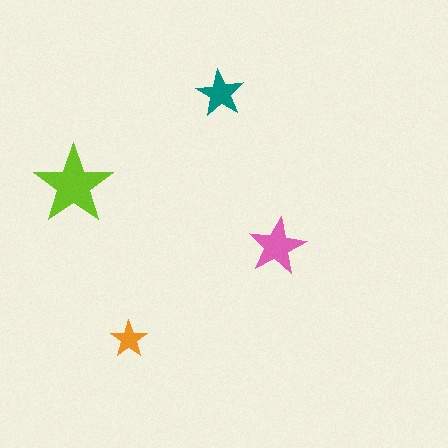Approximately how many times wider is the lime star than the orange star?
About 2 times wider.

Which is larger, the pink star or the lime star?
The lime one.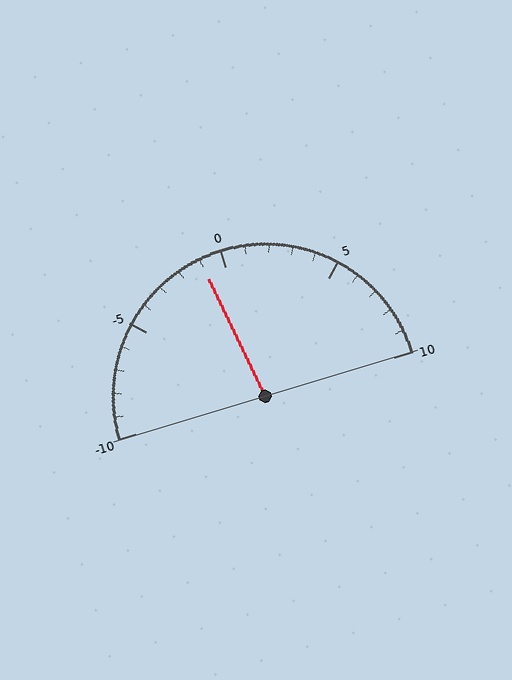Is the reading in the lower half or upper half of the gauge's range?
The reading is in the lower half of the range (-10 to 10).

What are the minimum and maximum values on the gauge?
The gauge ranges from -10 to 10.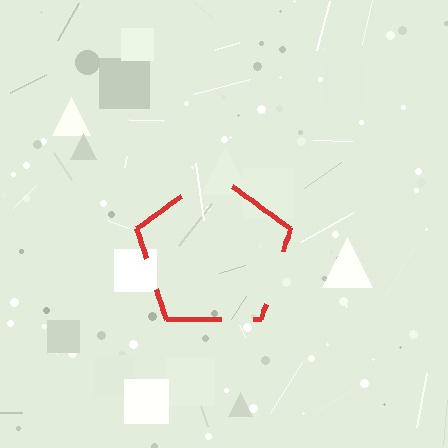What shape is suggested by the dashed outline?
The dashed outline suggests a pentagon.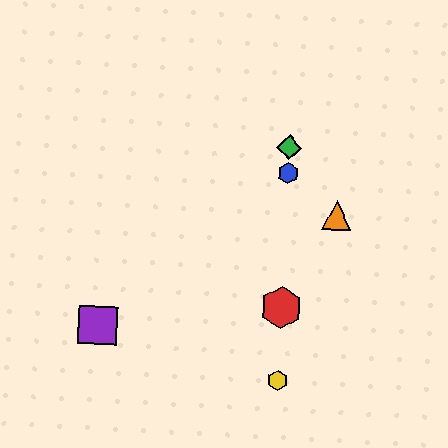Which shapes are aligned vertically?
The red hexagon, the blue hexagon, the green diamond, the yellow hexagon are aligned vertically.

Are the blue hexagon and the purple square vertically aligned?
No, the blue hexagon is at x≈288 and the purple square is at x≈98.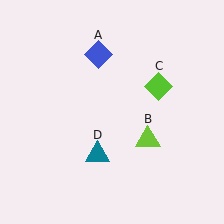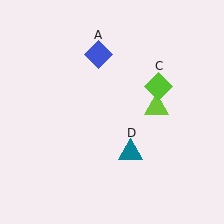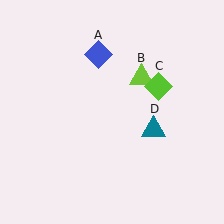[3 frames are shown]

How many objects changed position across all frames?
2 objects changed position: lime triangle (object B), teal triangle (object D).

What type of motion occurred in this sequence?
The lime triangle (object B), teal triangle (object D) rotated counterclockwise around the center of the scene.